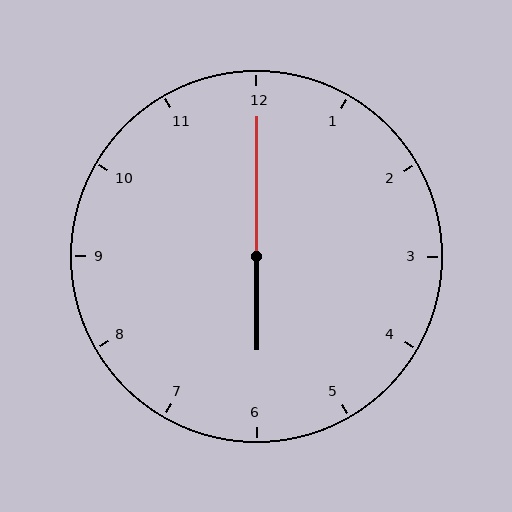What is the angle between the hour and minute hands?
Approximately 180 degrees.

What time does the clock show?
6:00.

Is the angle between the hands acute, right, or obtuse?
It is obtuse.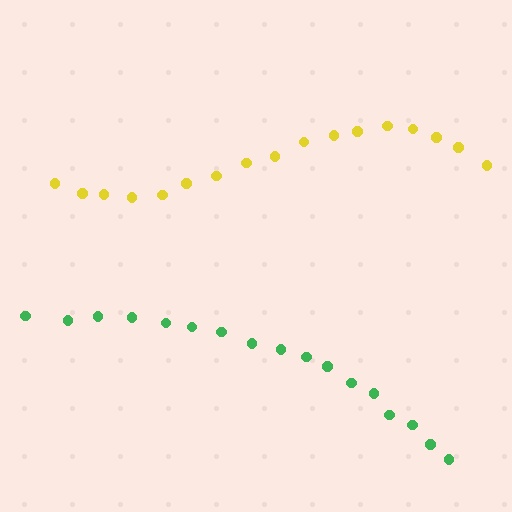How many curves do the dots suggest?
There are 2 distinct paths.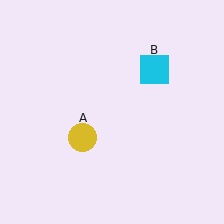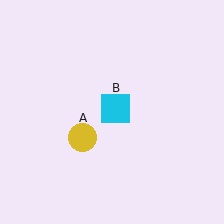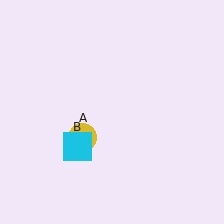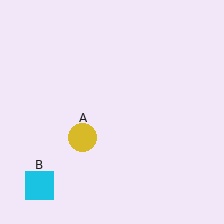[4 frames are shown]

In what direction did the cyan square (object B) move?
The cyan square (object B) moved down and to the left.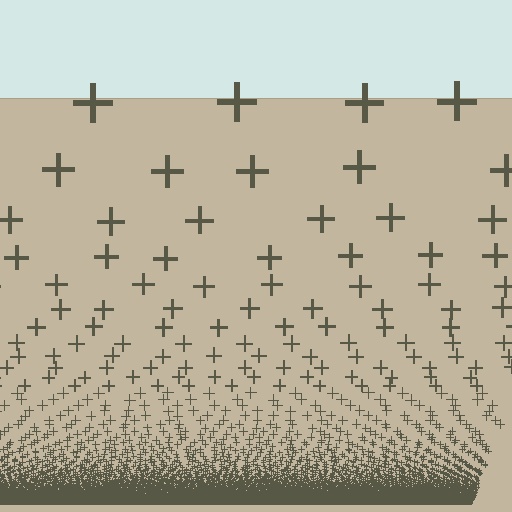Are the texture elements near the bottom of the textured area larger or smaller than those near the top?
Smaller. The gradient is inverted — elements near the bottom are smaller and denser.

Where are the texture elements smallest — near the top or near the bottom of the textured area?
Near the bottom.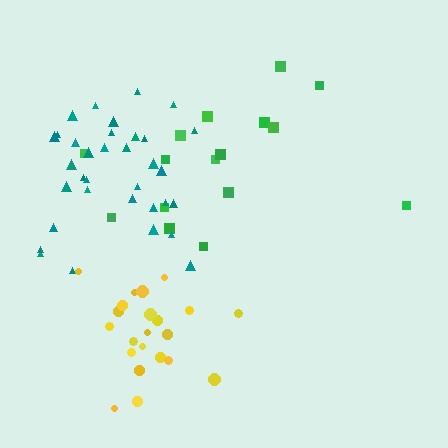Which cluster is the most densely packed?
Teal.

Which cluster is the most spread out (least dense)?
Green.